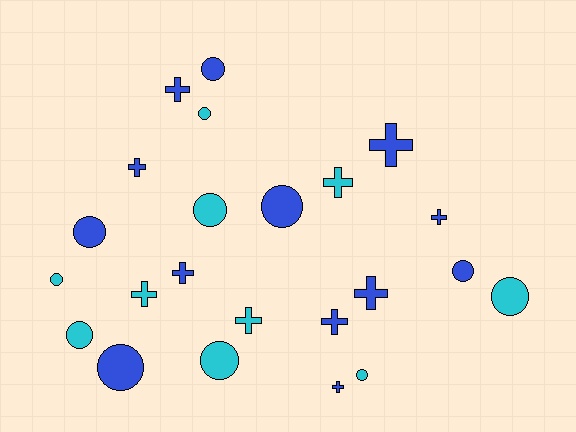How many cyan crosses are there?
There are 3 cyan crosses.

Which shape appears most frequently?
Circle, with 12 objects.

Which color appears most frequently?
Blue, with 13 objects.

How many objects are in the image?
There are 23 objects.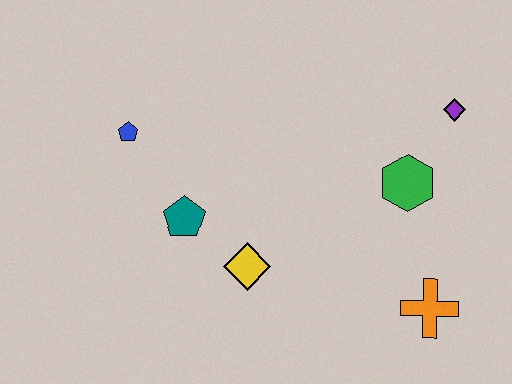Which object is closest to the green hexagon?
The purple diamond is closest to the green hexagon.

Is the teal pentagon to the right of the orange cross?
No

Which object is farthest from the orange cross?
The blue pentagon is farthest from the orange cross.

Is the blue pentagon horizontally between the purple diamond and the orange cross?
No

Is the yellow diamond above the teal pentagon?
No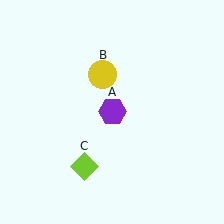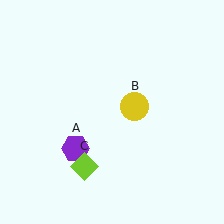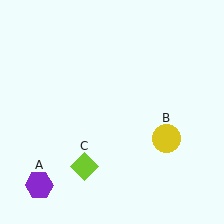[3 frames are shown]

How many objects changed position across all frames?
2 objects changed position: purple hexagon (object A), yellow circle (object B).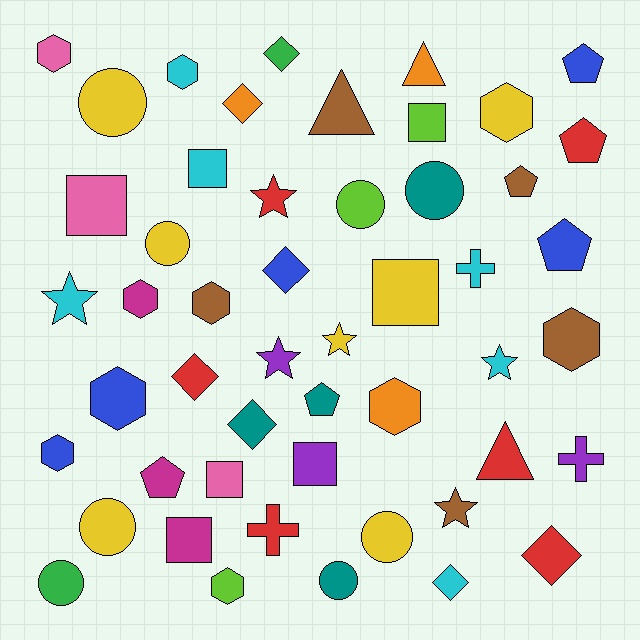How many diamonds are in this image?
There are 7 diamonds.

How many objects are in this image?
There are 50 objects.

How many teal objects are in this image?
There are 4 teal objects.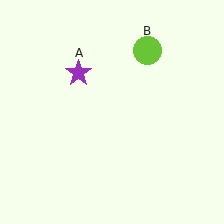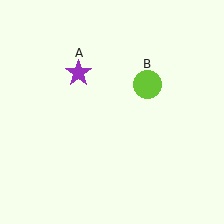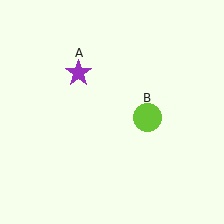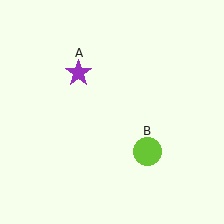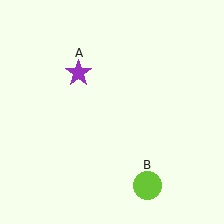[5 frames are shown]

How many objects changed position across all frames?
1 object changed position: lime circle (object B).